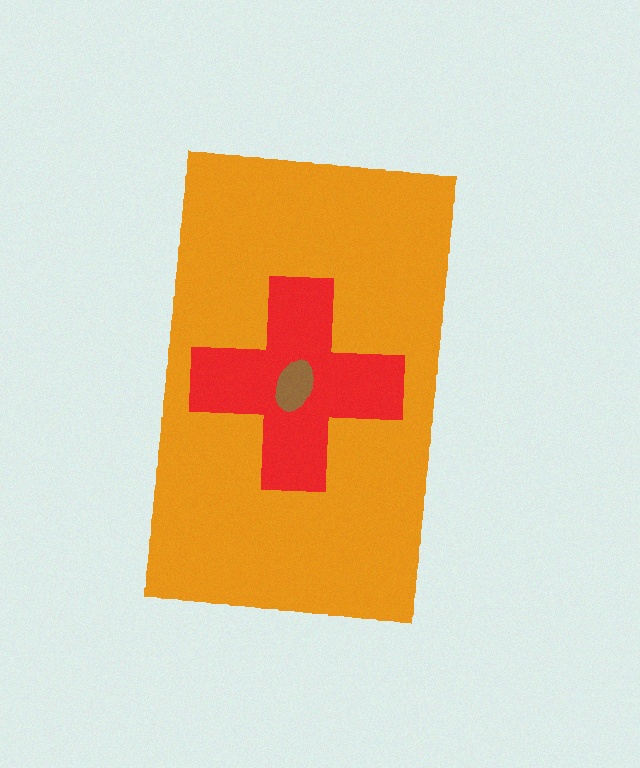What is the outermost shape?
The orange rectangle.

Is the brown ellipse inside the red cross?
Yes.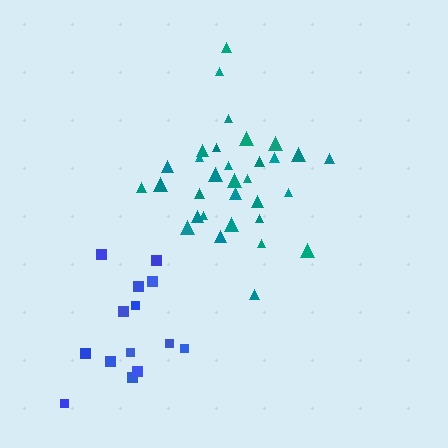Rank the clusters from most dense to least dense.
teal, blue.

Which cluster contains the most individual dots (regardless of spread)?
Teal (33).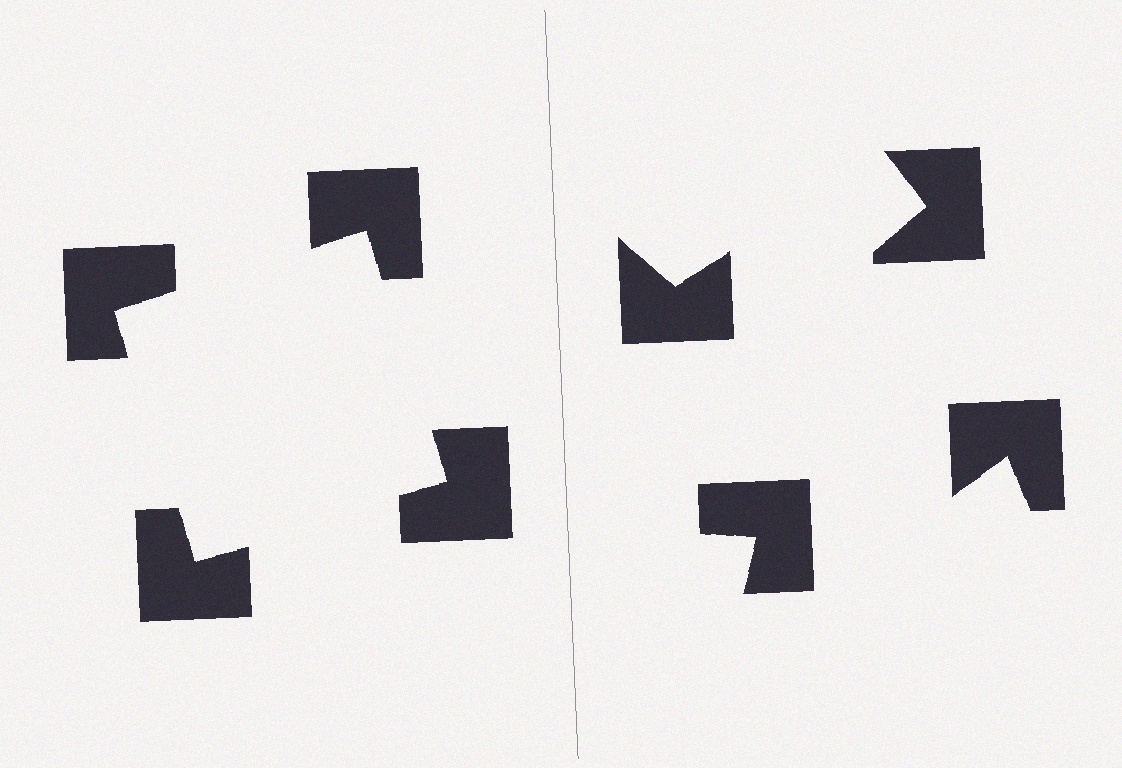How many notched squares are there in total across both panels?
8 — 4 on each side.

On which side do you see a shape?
An illusory square appears on the left side. On the right side the wedge cuts are rotated, so no coherent shape forms.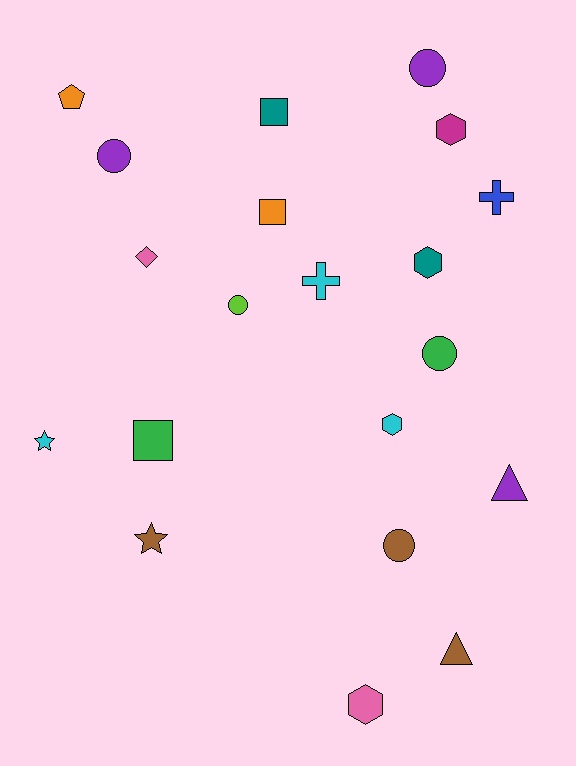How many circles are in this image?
There are 5 circles.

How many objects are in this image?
There are 20 objects.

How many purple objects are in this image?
There are 3 purple objects.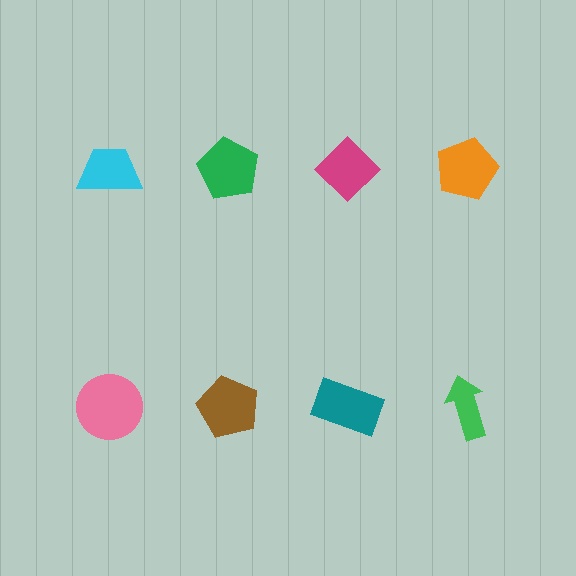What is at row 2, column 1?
A pink circle.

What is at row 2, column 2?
A brown pentagon.